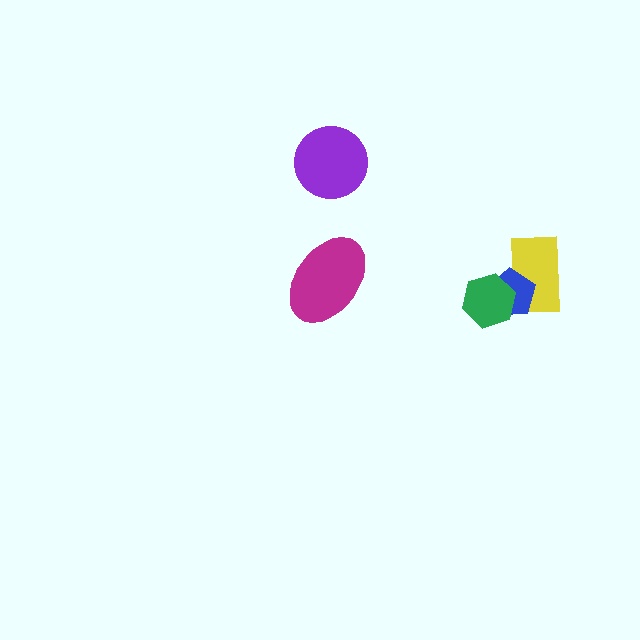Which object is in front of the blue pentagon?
The green hexagon is in front of the blue pentagon.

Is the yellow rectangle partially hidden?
Yes, it is partially covered by another shape.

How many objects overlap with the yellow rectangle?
2 objects overlap with the yellow rectangle.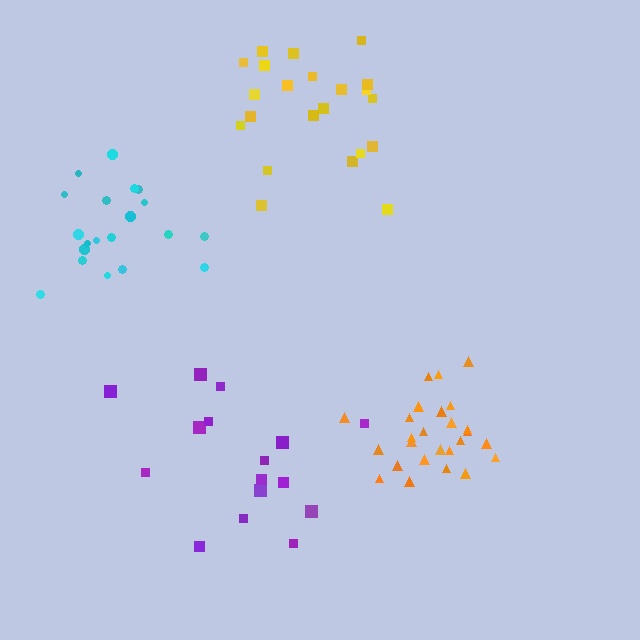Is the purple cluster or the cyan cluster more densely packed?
Cyan.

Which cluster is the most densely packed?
Orange.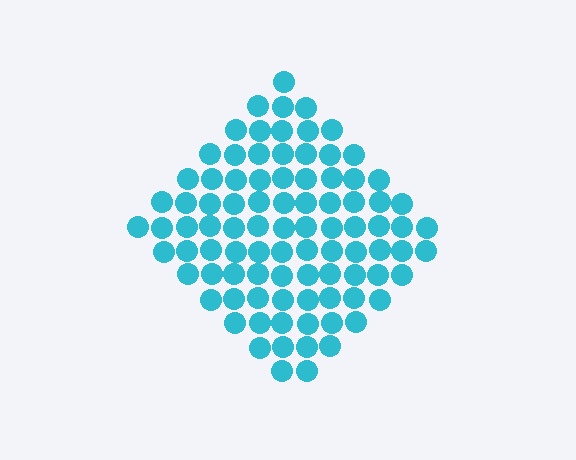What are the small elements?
The small elements are circles.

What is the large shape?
The large shape is a diamond.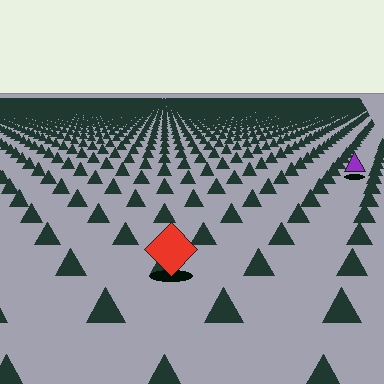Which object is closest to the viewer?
The red diamond is closest. The texture marks near it are larger and more spread out.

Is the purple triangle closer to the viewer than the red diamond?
No. The red diamond is closer — you can tell from the texture gradient: the ground texture is coarser near it.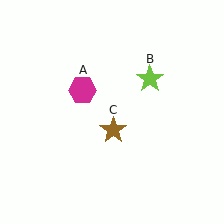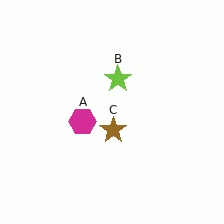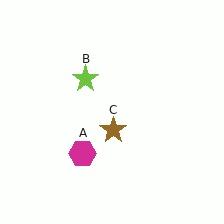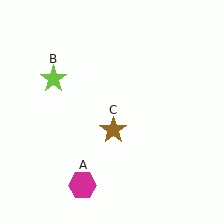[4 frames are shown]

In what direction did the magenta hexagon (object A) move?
The magenta hexagon (object A) moved down.